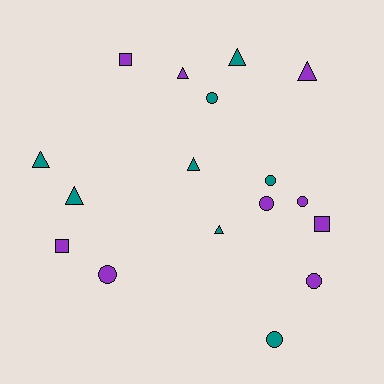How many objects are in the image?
There are 17 objects.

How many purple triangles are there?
There are 2 purple triangles.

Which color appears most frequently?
Purple, with 9 objects.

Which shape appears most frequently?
Triangle, with 7 objects.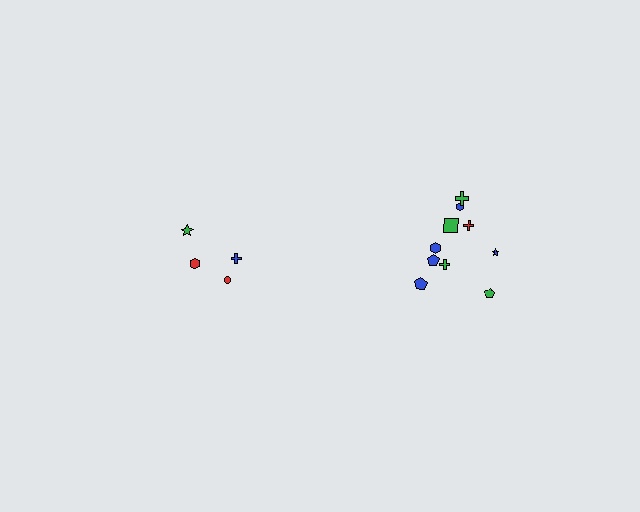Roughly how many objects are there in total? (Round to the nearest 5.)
Roughly 15 objects in total.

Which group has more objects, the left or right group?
The right group.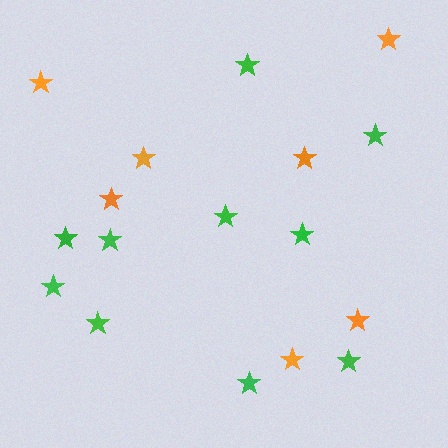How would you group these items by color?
There are 2 groups: one group of green stars (10) and one group of orange stars (7).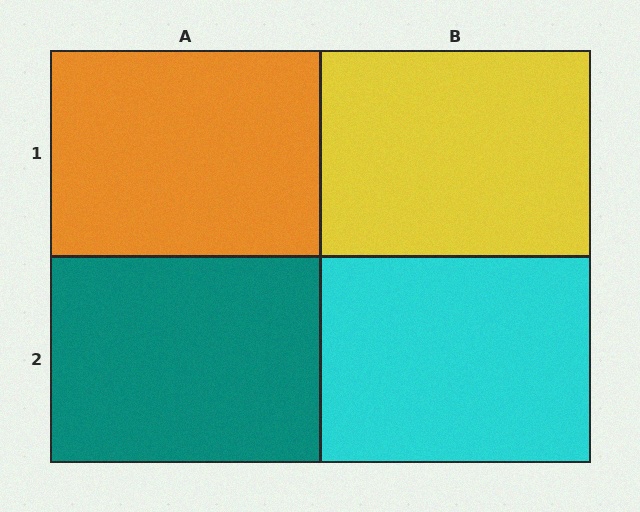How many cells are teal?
1 cell is teal.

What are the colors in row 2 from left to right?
Teal, cyan.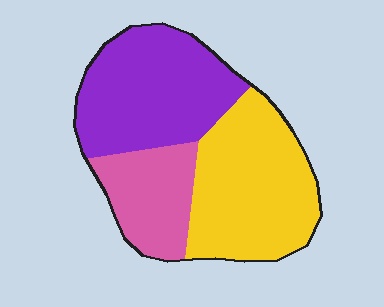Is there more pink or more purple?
Purple.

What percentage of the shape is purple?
Purple takes up between a quarter and a half of the shape.